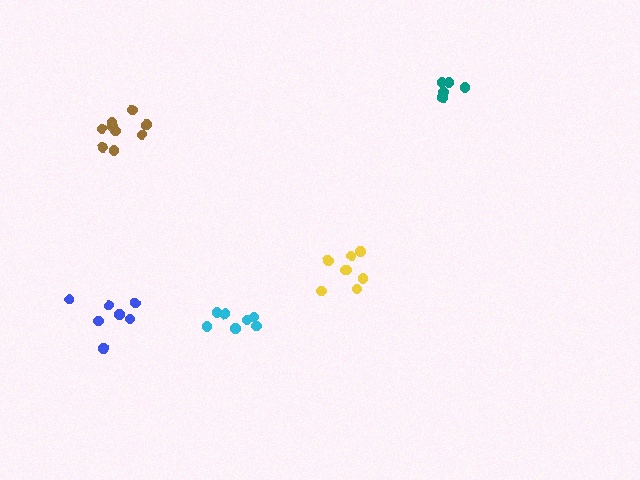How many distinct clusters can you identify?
There are 5 distinct clusters.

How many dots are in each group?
Group 1: 8 dots, Group 2: 9 dots, Group 3: 5 dots, Group 4: 7 dots, Group 5: 7 dots (36 total).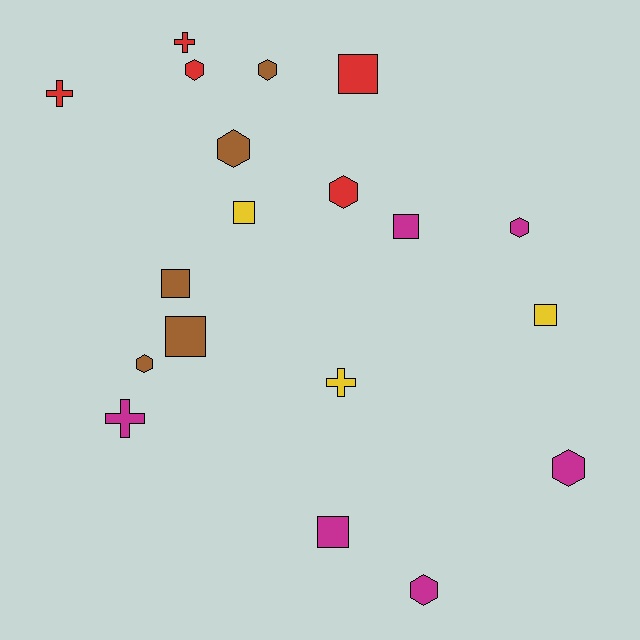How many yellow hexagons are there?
There are no yellow hexagons.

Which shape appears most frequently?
Hexagon, with 8 objects.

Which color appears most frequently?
Magenta, with 6 objects.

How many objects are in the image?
There are 19 objects.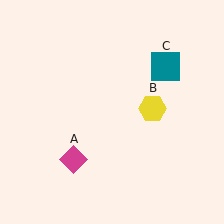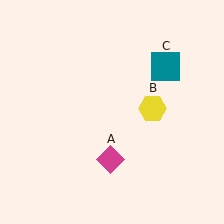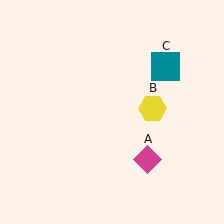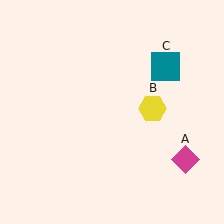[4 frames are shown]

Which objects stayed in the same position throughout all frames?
Yellow hexagon (object B) and teal square (object C) remained stationary.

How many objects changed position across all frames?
1 object changed position: magenta diamond (object A).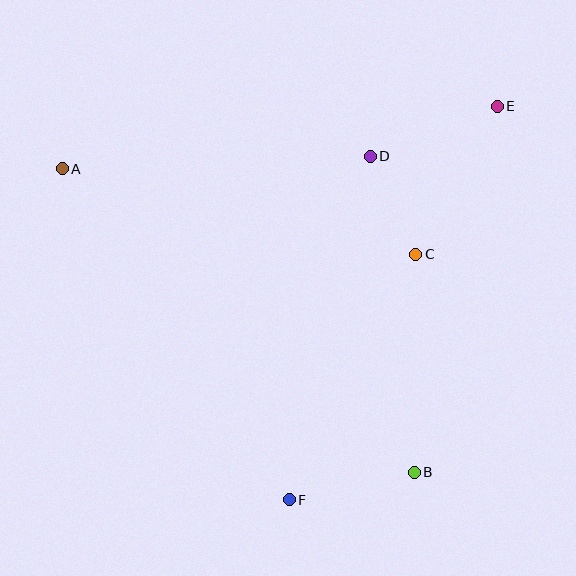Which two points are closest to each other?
Points C and D are closest to each other.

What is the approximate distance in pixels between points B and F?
The distance between B and F is approximately 128 pixels.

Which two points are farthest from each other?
Points A and B are farthest from each other.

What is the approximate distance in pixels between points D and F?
The distance between D and F is approximately 353 pixels.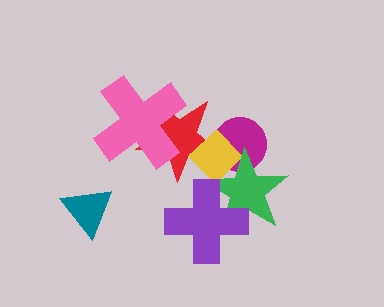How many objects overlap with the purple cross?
1 object overlaps with the purple cross.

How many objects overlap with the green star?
3 objects overlap with the green star.